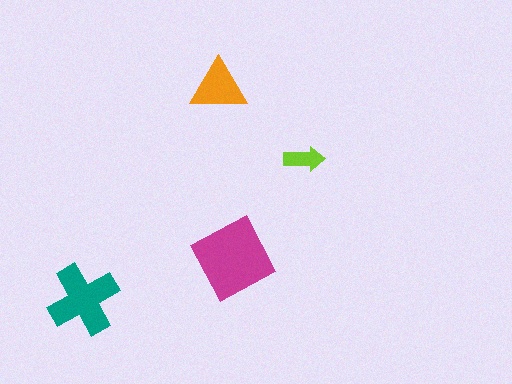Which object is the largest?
The magenta diamond.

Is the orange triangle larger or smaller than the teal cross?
Smaller.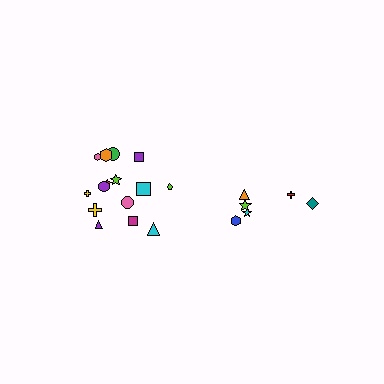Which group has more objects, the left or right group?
The left group.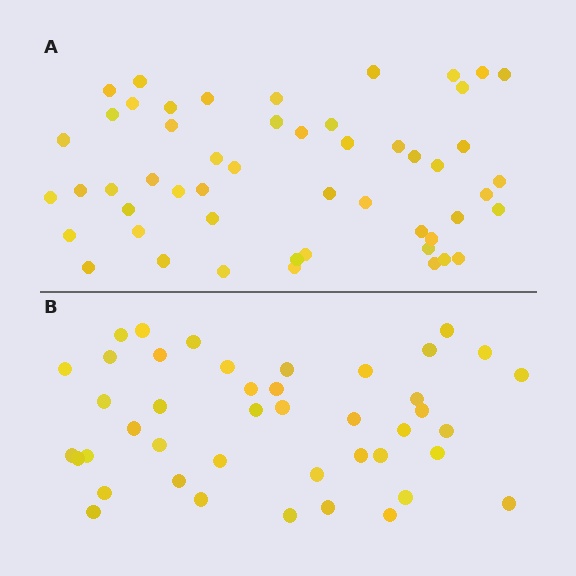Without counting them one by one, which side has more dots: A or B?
Region A (the top region) has more dots.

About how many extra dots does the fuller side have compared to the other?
Region A has roughly 8 or so more dots than region B.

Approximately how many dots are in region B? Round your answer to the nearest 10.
About 40 dots. (The exact count is 43, which rounds to 40.)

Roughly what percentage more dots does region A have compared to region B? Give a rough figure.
About 20% more.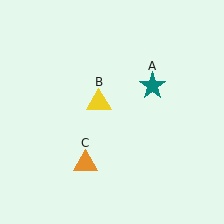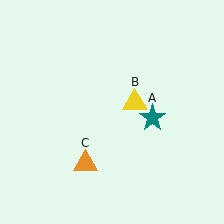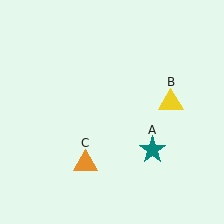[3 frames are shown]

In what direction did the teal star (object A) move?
The teal star (object A) moved down.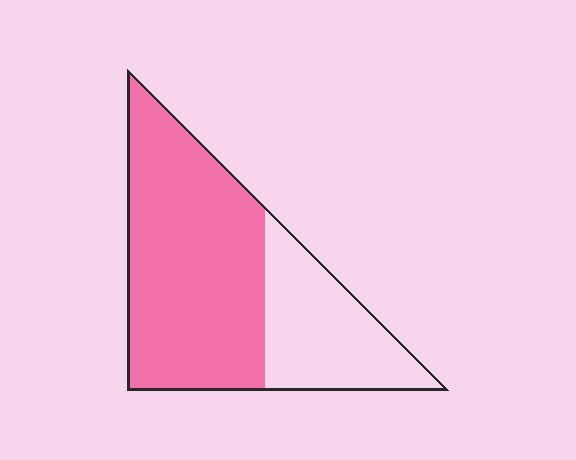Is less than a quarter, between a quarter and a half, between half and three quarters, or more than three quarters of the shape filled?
Between half and three quarters.